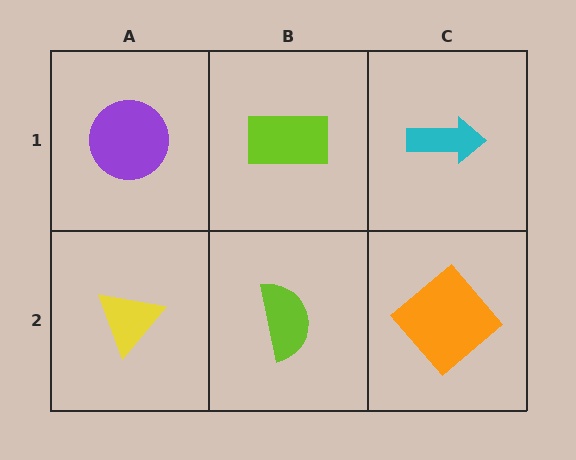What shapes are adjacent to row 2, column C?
A cyan arrow (row 1, column C), a lime semicircle (row 2, column B).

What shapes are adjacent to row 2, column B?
A lime rectangle (row 1, column B), a yellow triangle (row 2, column A), an orange diamond (row 2, column C).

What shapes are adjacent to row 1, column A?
A yellow triangle (row 2, column A), a lime rectangle (row 1, column B).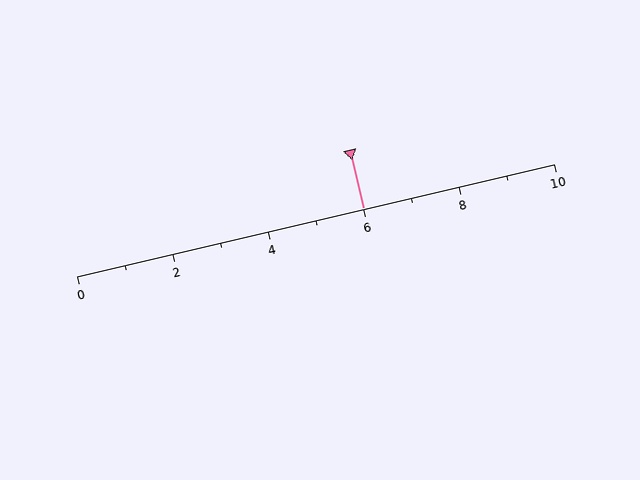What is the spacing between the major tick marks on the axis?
The major ticks are spaced 2 apart.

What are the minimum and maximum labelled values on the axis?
The axis runs from 0 to 10.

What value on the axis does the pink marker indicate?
The marker indicates approximately 6.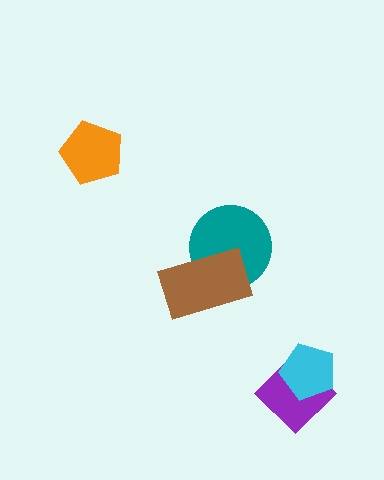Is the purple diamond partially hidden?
Yes, it is partially covered by another shape.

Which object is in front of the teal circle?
The brown rectangle is in front of the teal circle.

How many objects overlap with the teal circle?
1 object overlaps with the teal circle.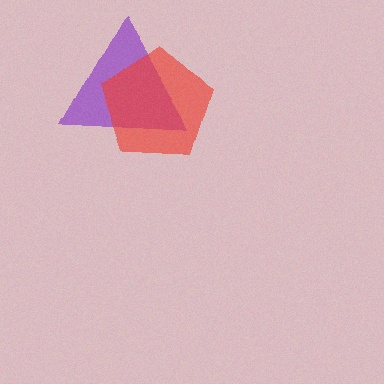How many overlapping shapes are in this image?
There are 2 overlapping shapes in the image.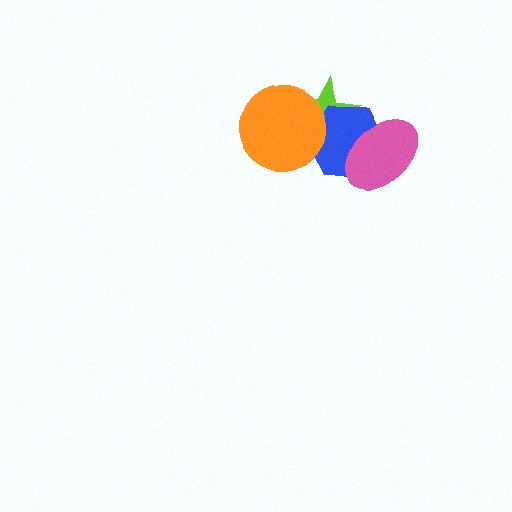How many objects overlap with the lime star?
3 objects overlap with the lime star.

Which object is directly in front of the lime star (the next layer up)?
The blue hexagon is directly in front of the lime star.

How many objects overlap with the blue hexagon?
3 objects overlap with the blue hexagon.